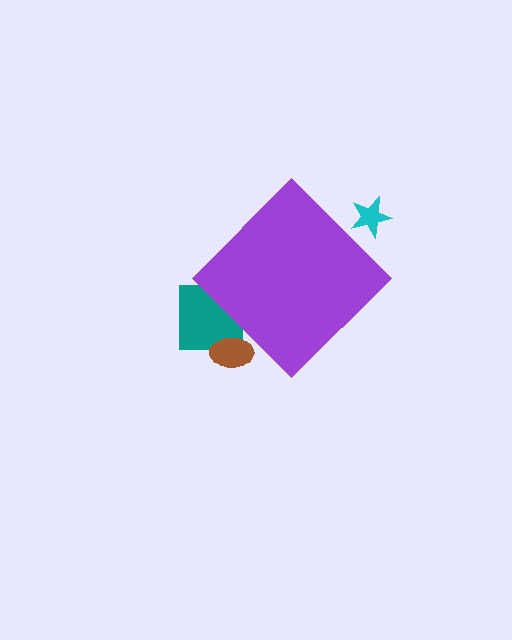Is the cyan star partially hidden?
Yes, the cyan star is partially hidden behind the purple diamond.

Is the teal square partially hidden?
Yes, the teal square is partially hidden behind the purple diamond.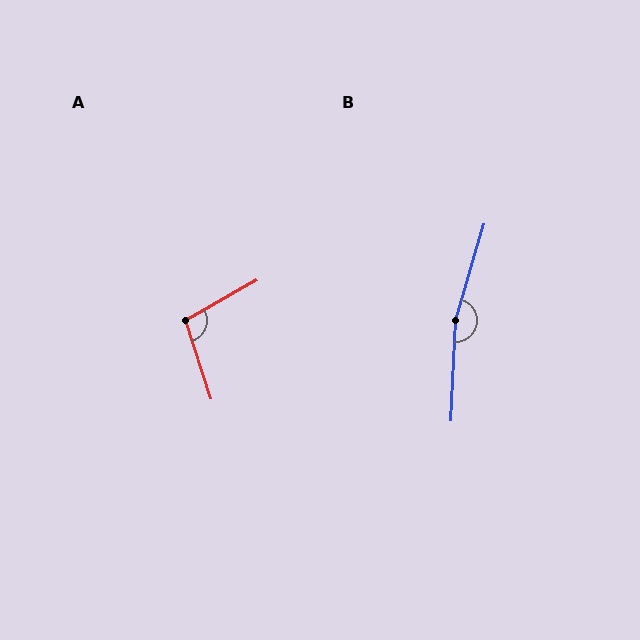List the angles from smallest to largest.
A (101°), B (166°).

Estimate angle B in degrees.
Approximately 166 degrees.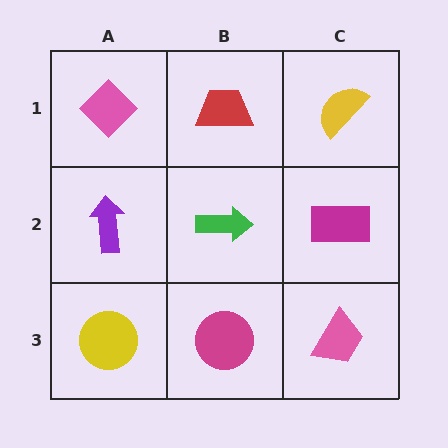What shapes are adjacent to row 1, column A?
A purple arrow (row 2, column A), a red trapezoid (row 1, column B).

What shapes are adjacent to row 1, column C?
A magenta rectangle (row 2, column C), a red trapezoid (row 1, column B).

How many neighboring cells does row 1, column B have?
3.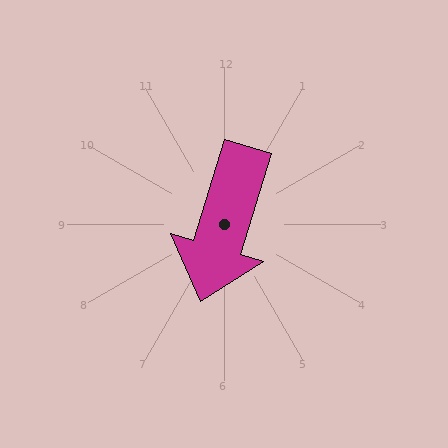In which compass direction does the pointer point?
South.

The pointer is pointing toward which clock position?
Roughly 7 o'clock.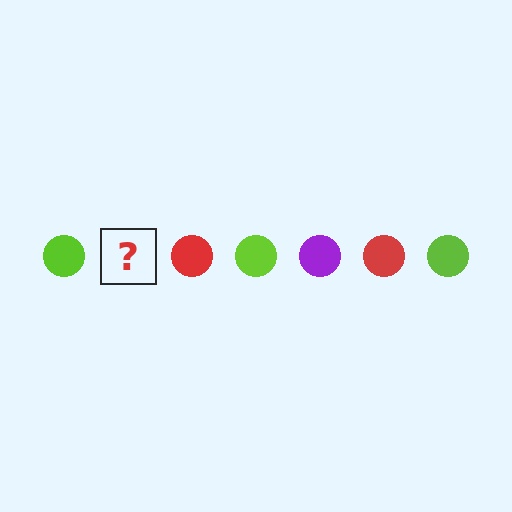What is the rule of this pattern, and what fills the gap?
The rule is that the pattern cycles through lime, purple, red circles. The gap should be filled with a purple circle.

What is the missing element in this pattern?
The missing element is a purple circle.